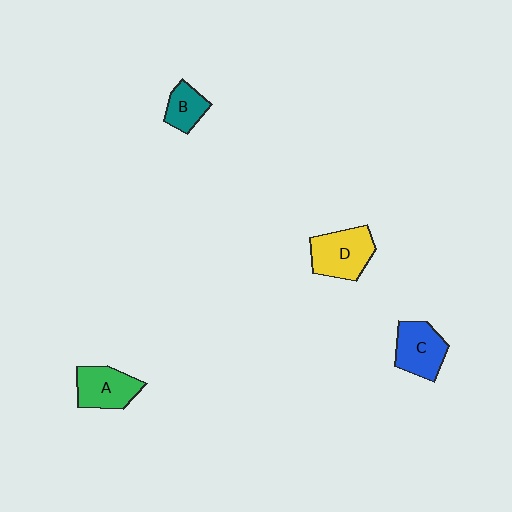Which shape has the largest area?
Shape D (yellow).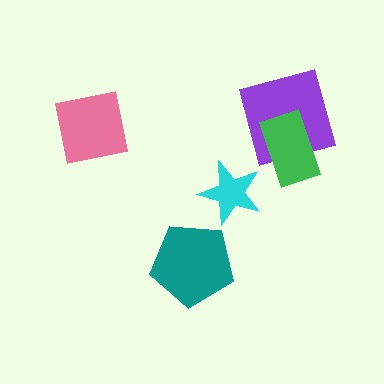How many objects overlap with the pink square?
0 objects overlap with the pink square.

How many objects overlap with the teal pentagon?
0 objects overlap with the teal pentagon.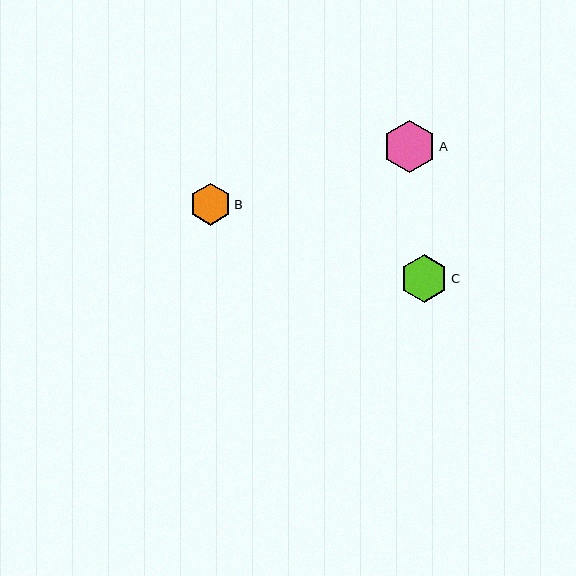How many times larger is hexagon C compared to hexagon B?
Hexagon C is approximately 1.1 times the size of hexagon B.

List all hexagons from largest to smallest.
From largest to smallest: A, C, B.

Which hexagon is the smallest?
Hexagon B is the smallest with a size of approximately 42 pixels.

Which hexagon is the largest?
Hexagon A is the largest with a size of approximately 53 pixels.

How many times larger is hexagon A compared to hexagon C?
Hexagon A is approximately 1.1 times the size of hexagon C.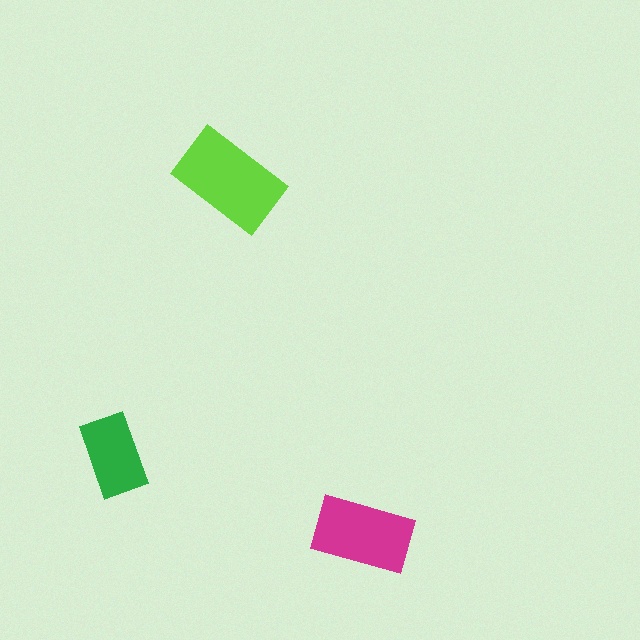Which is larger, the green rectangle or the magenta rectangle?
The magenta one.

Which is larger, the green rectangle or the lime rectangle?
The lime one.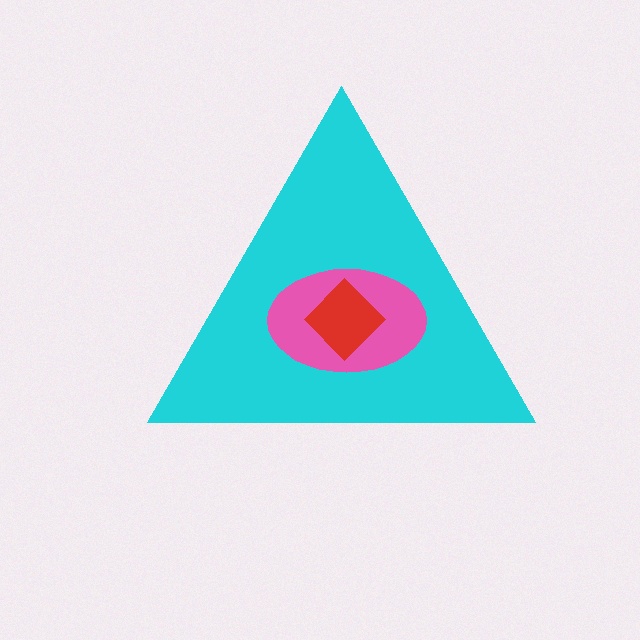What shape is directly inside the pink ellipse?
The red diamond.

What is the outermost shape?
The cyan triangle.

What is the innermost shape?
The red diamond.